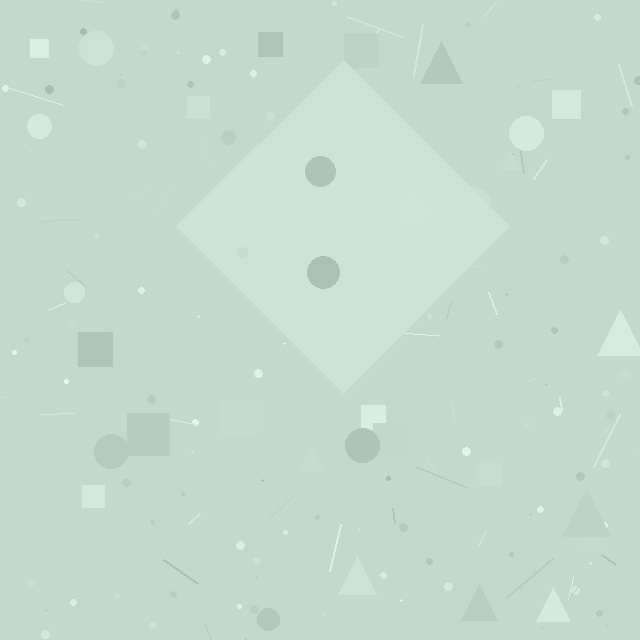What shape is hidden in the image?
A diamond is hidden in the image.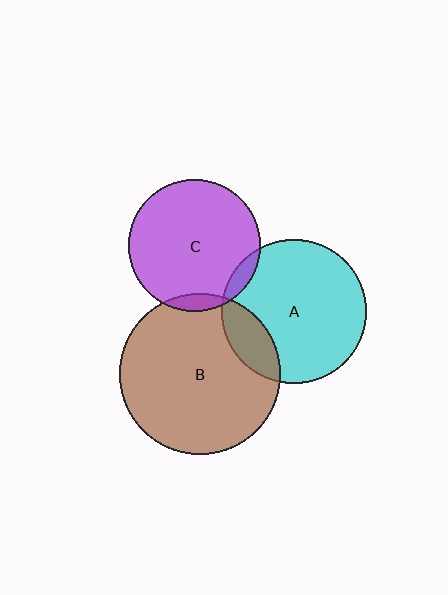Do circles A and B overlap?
Yes.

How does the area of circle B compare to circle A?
Approximately 1.2 times.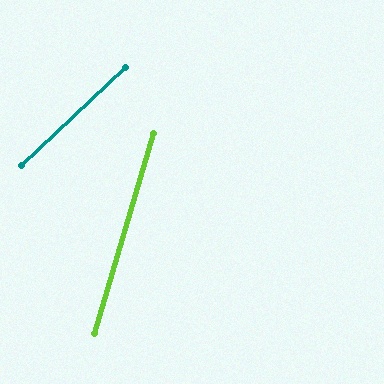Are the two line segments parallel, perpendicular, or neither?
Neither parallel nor perpendicular — they differ by about 30°.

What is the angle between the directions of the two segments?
Approximately 30 degrees.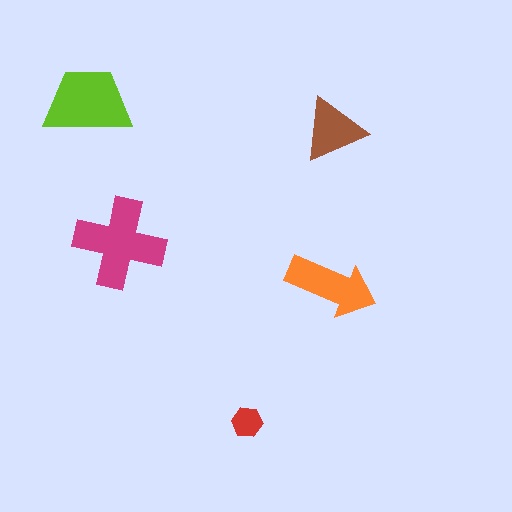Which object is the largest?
The magenta cross.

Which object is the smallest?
The red hexagon.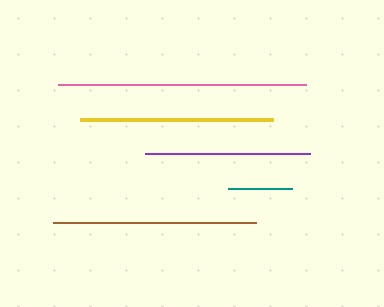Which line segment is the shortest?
The teal line is the shortest at approximately 64 pixels.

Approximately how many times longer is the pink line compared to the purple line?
The pink line is approximately 1.5 times the length of the purple line.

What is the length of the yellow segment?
The yellow segment is approximately 192 pixels long.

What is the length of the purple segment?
The purple segment is approximately 165 pixels long.